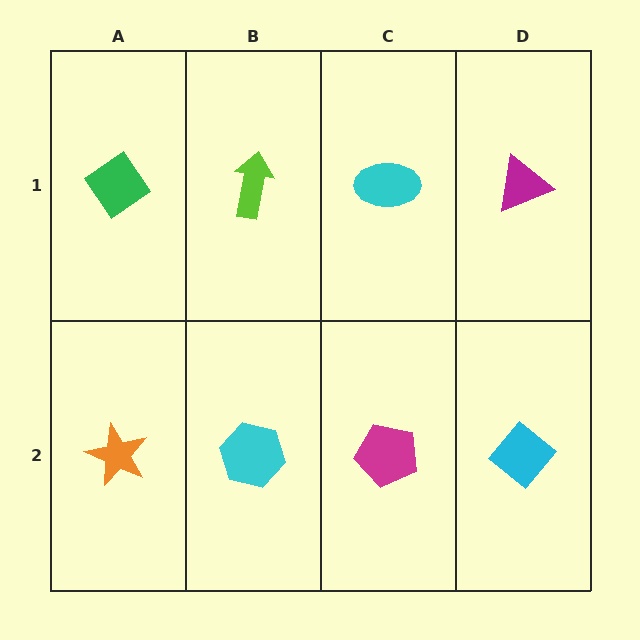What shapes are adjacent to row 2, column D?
A magenta triangle (row 1, column D), a magenta pentagon (row 2, column C).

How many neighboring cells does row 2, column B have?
3.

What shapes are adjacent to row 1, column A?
An orange star (row 2, column A), a lime arrow (row 1, column B).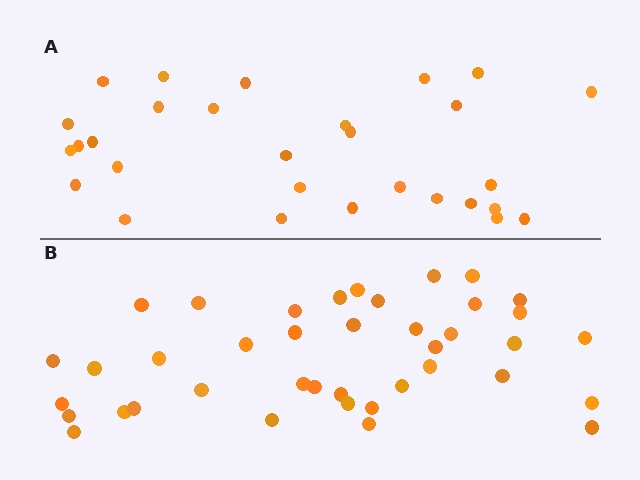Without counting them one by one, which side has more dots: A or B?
Region B (the bottom region) has more dots.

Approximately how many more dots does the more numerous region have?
Region B has roughly 12 or so more dots than region A.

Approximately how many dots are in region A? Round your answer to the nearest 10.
About 30 dots. (The exact count is 29, which rounds to 30.)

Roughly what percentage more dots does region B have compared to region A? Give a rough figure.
About 40% more.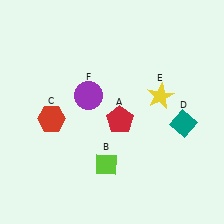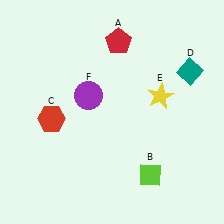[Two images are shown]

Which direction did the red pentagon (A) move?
The red pentagon (A) moved up.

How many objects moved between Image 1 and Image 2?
3 objects moved between the two images.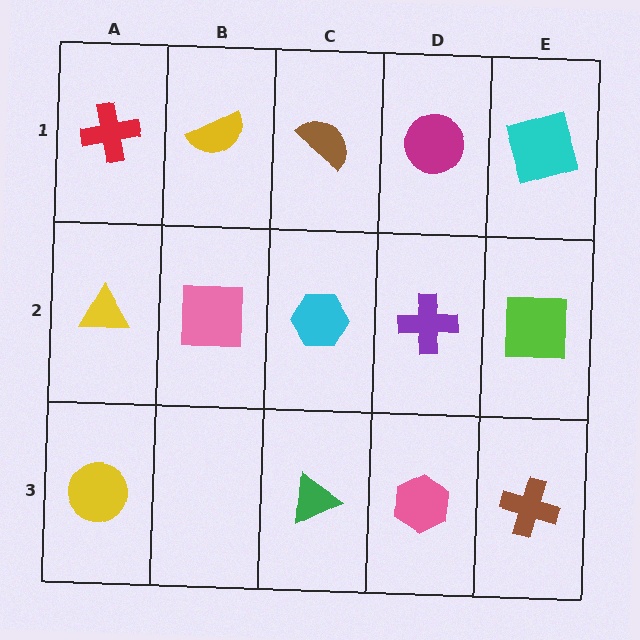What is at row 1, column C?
A brown semicircle.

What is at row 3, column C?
A green triangle.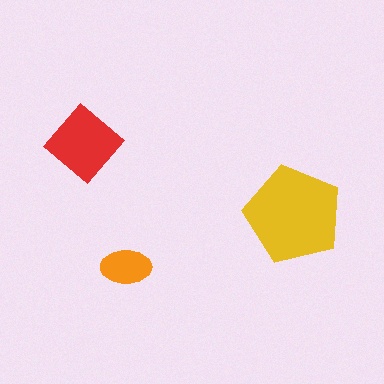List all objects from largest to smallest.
The yellow pentagon, the red diamond, the orange ellipse.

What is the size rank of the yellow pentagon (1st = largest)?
1st.